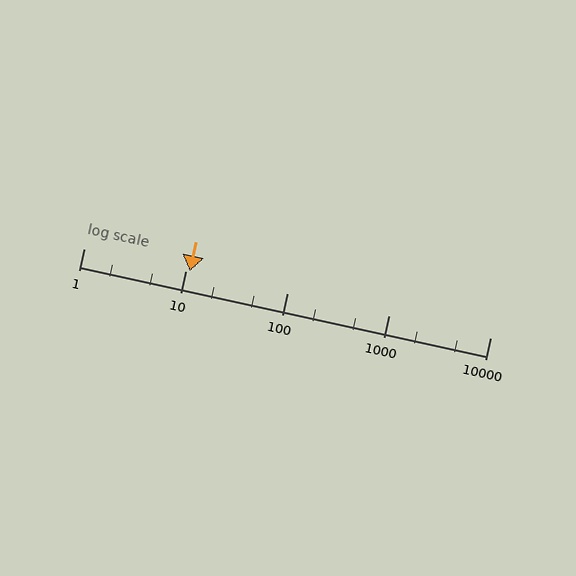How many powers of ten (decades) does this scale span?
The scale spans 4 decades, from 1 to 10000.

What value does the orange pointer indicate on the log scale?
The pointer indicates approximately 11.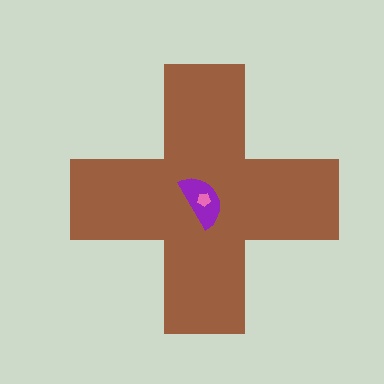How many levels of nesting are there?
3.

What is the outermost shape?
The brown cross.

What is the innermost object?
The pink pentagon.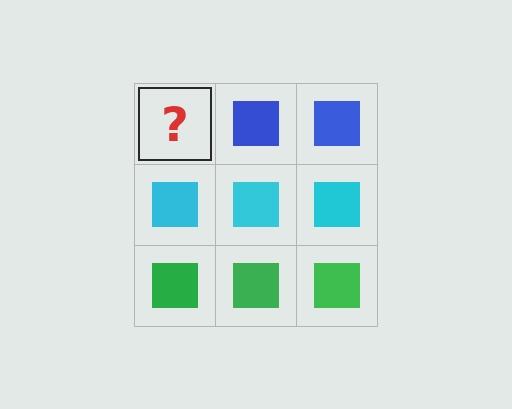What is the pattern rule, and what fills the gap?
The rule is that each row has a consistent color. The gap should be filled with a blue square.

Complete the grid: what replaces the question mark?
The question mark should be replaced with a blue square.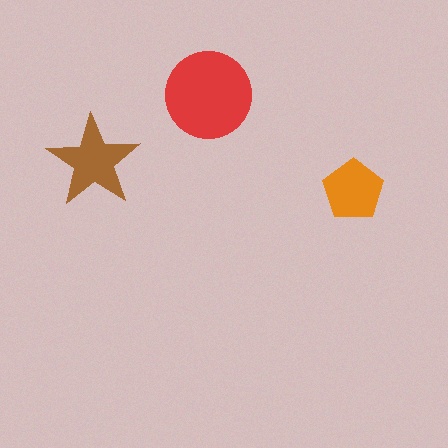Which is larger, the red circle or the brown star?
The red circle.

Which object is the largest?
The red circle.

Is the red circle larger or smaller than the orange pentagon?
Larger.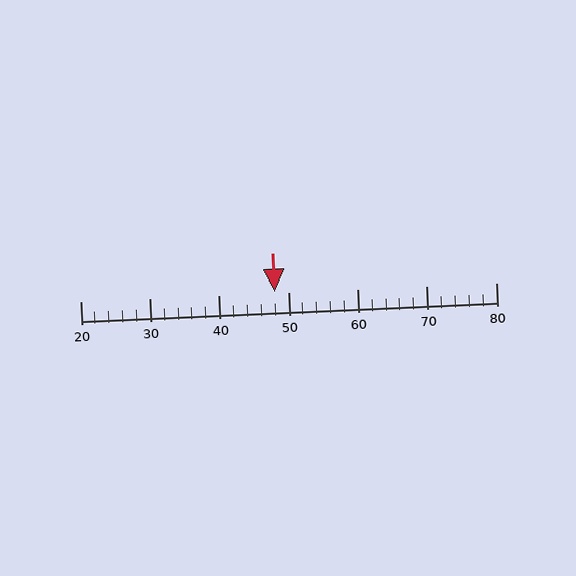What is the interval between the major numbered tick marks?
The major tick marks are spaced 10 units apart.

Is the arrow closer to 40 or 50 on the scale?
The arrow is closer to 50.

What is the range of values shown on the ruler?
The ruler shows values from 20 to 80.